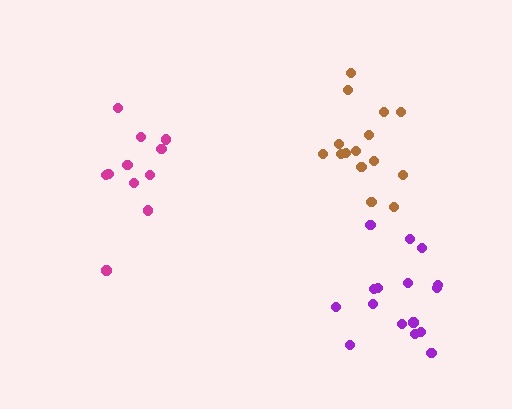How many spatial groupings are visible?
There are 3 spatial groupings.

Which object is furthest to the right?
The purple cluster is rightmost.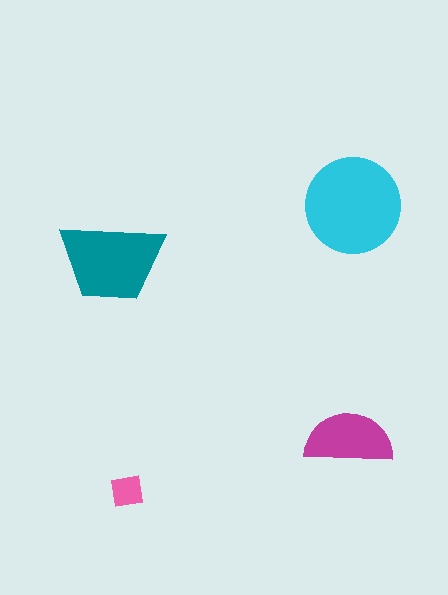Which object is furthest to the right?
The cyan circle is rightmost.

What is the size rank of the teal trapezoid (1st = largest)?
2nd.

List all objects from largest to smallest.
The cyan circle, the teal trapezoid, the magenta semicircle, the pink square.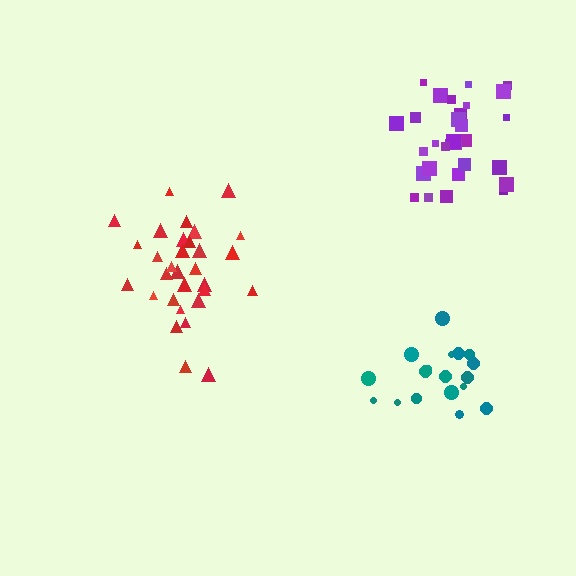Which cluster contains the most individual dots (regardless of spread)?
Red (31).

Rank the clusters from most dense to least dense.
purple, teal, red.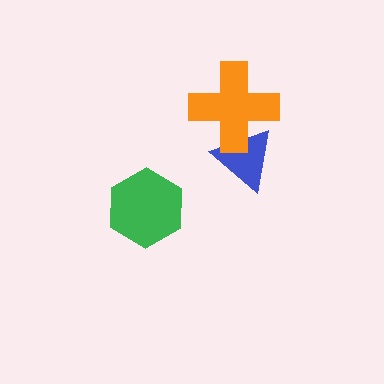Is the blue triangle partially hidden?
Yes, it is partially covered by another shape.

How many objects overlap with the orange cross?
1 object overlaps with the orange cross.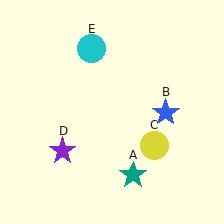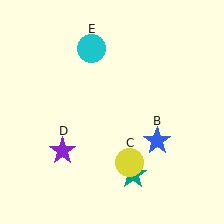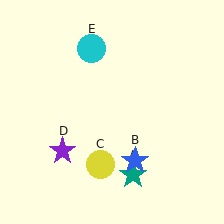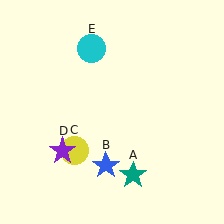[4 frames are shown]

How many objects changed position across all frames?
2 objects changed position: blue star (object B), yellow circle (object C).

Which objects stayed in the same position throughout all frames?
Teal star (object A) and purple star (object D) and cyan circle (object E) remained stationary.